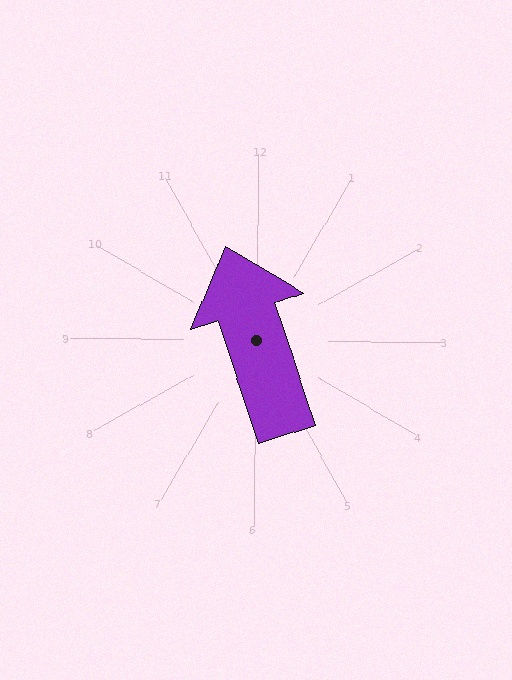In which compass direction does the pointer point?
North.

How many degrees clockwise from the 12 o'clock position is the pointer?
Approximately 341 degrees.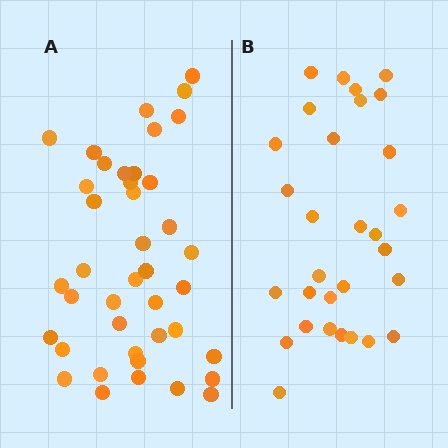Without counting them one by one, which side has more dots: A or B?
Region A (the left region) has more dots.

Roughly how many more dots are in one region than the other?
Region A has roughly 12 or so more dots than region B.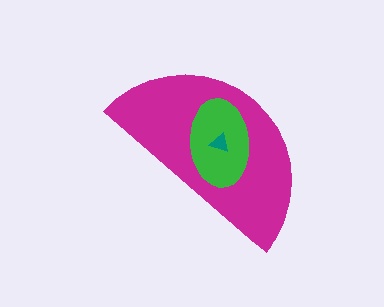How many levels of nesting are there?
3.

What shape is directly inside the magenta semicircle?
The green ellipse.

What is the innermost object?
The teal triangle.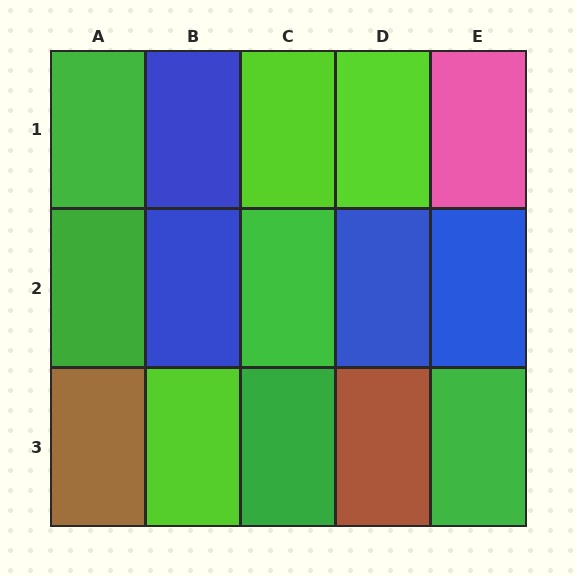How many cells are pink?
1 cell is pink.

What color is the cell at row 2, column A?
Green.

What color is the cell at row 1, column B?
Blue.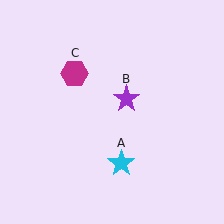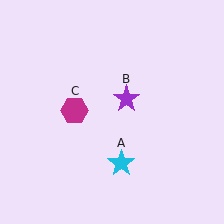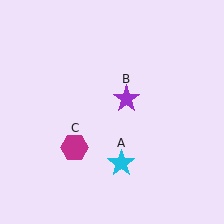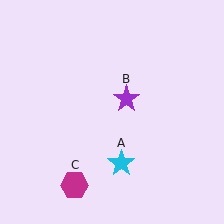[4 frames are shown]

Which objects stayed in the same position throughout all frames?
Cyan star (object A) and purple star (object B) remained stationary.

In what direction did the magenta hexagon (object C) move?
The magenta hexagon (object C) moved down.